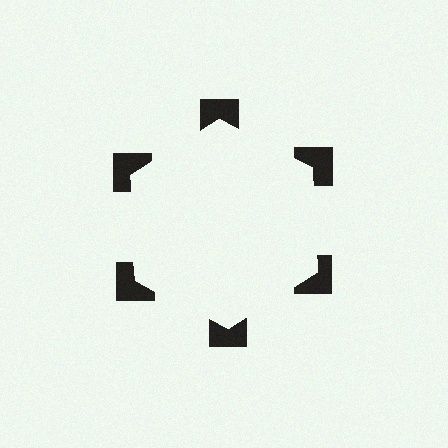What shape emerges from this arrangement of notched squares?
An illusory hexagon — its edges are inferred from the aligned wedge cuts in the notched squares, not physically drawn.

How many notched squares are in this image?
There are 6 — one at each vertex of the illusory hexagon.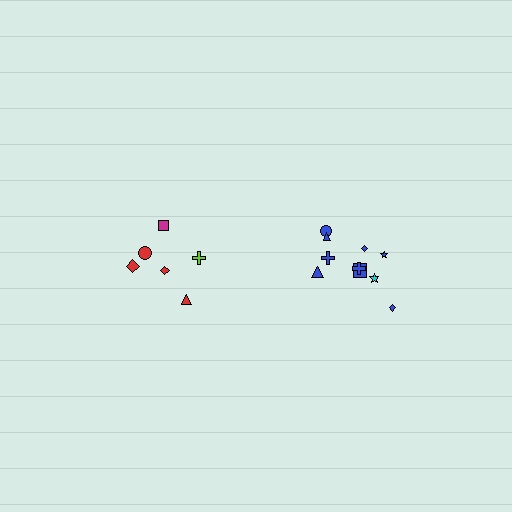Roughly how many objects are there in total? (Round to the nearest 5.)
Roughly 15 objects in total.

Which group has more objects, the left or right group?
The right group.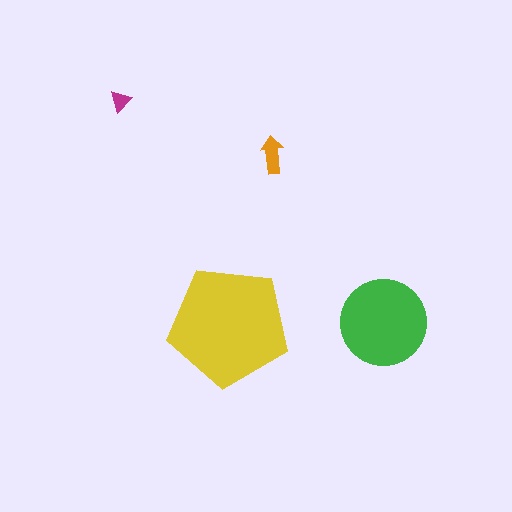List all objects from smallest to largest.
The magenta triangle, the orange arrow, the green circle, the yellow pentagon.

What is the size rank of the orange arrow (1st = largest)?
3rd.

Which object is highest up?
The magenta triangle is topmost.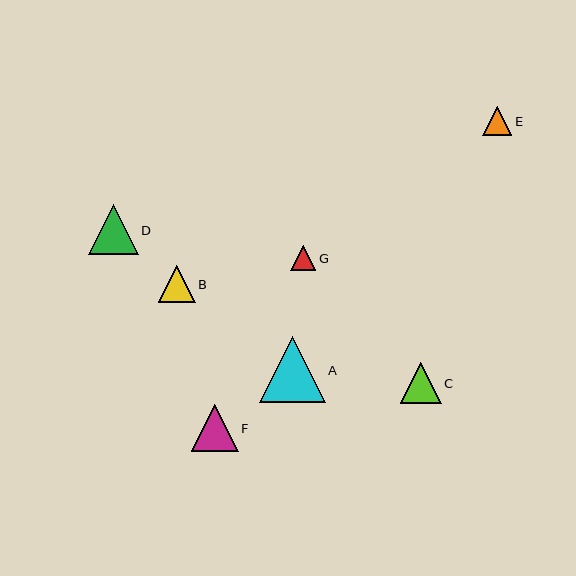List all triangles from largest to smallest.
From largest to smallest: A, D, F, C, B, E, G.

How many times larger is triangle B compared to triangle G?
Triangle B is approximately 1.5 times the size of triangle G.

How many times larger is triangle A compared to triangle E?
Triangle A is approximately 2.3 times the size of triangle E.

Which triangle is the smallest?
Triangle G is the smallest with a size of approximately 25 pixels.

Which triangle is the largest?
Triangle A is the largest with a size of approximately 66 pixels.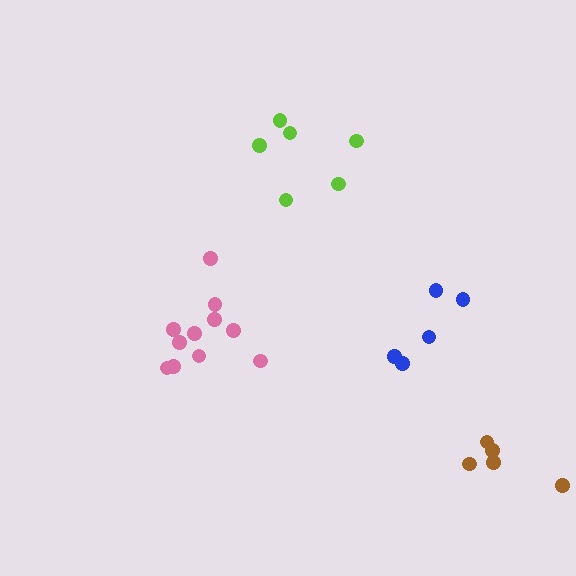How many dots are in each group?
Group 1: 6 dots, Group 2: 11 dots, Group 3: 5 dots, Group 4: 5 dots (27 total).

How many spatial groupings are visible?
There are 4 spatial groupings.